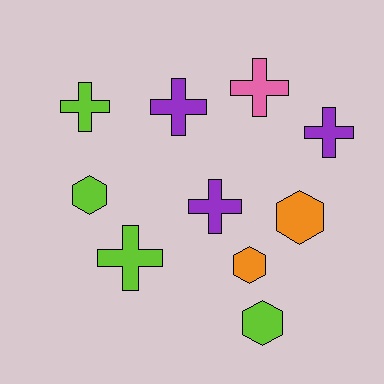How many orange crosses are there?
There are no orange crosses.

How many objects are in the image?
There are 10 objects.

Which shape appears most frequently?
Cross, with 6 objects.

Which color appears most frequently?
Lime, with 4 objects.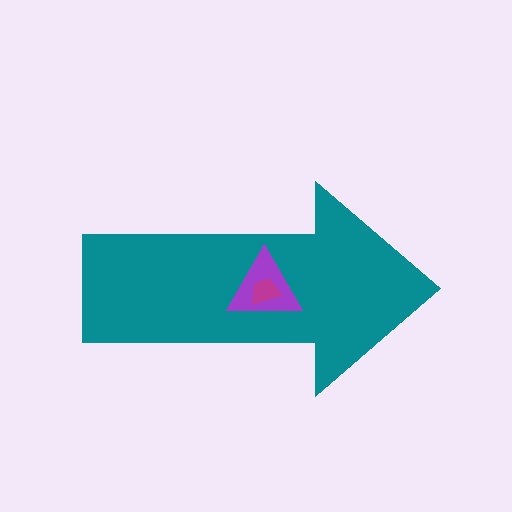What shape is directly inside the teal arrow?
The purple triangle.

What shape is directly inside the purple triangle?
The magenta trapezoid.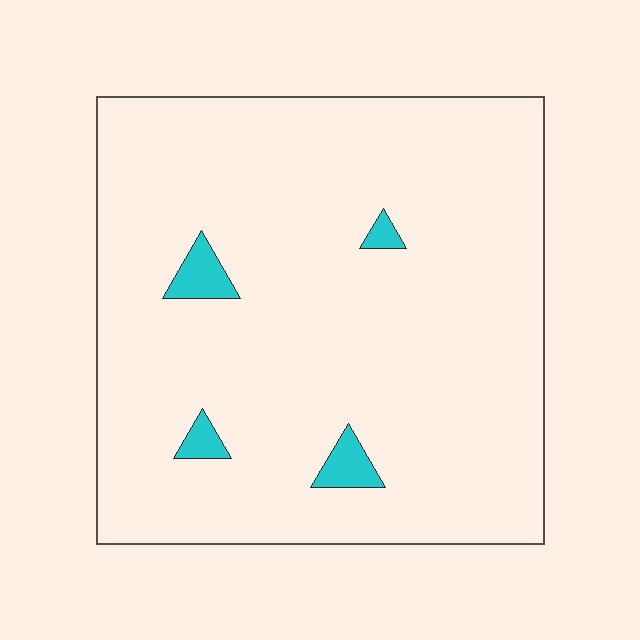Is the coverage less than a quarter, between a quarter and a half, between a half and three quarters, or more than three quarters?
Less than a quarter.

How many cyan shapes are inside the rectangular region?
4.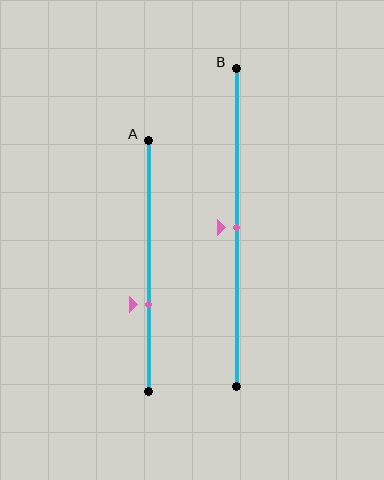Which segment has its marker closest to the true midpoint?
Segment B has its marker closest to the true midpoint.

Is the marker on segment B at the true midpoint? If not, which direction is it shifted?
Yes, the marker on segment B is at the true midpoint.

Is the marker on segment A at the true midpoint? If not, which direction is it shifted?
No, the marker on segment A is shifted downward by about 15% of the segment length.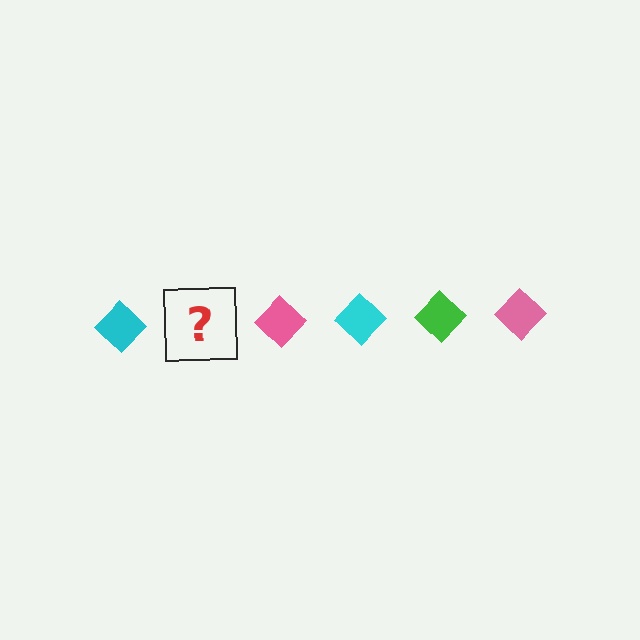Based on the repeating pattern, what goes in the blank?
The blank should be a green diamond.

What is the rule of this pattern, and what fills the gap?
The rule is that the pattern cycles through cyan, green, pink diamonds. The gap should be filled with a green diamond.